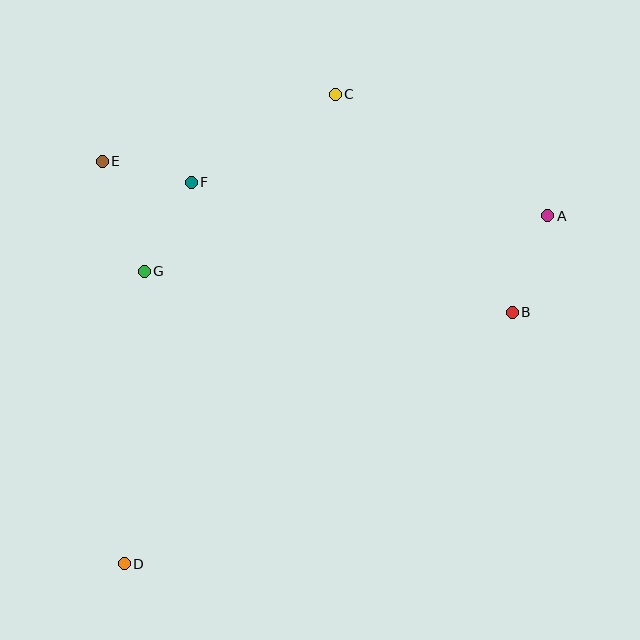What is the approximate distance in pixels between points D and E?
The distance between D and E is approximately 403 pixels.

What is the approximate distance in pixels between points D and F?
The distance between D and F is approximately 387 pixels.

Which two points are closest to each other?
Points E and F are closest to each other.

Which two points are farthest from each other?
Points A and D are farthest from each other.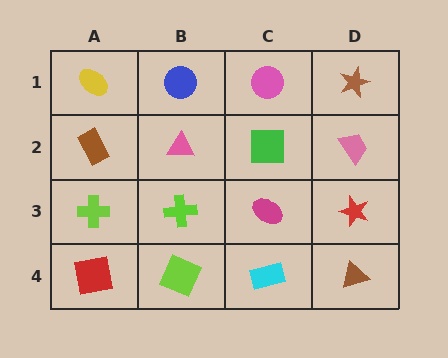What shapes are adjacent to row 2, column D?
A brown star (row 1, column D), a red star (row 3, column D), a green square (row 2, column C).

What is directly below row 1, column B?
A pink triangle.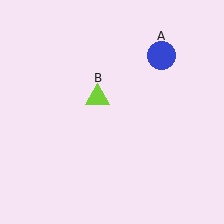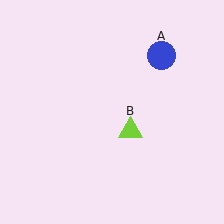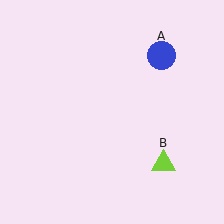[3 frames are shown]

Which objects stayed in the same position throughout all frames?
Blue circle (object A) remained stationary.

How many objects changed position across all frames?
1 object changed position: lime triangle (object B).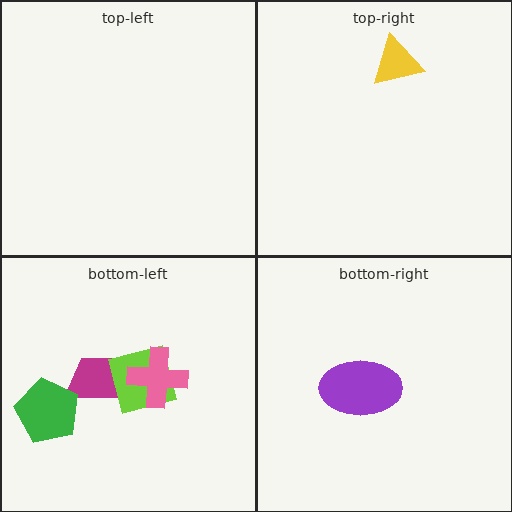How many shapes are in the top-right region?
1.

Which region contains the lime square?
The bottom-left region.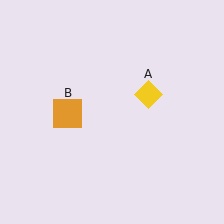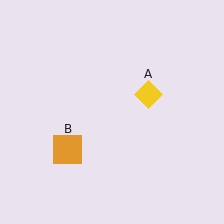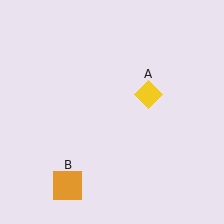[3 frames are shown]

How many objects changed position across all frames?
1 object changed position: orange square (object B).